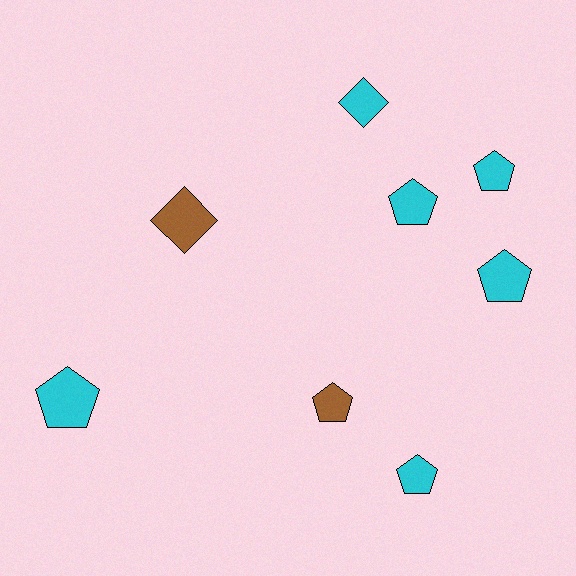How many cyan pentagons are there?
There are 5 cyan pentagons.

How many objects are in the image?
There are 8 objects.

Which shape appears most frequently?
Pentagon, with 6 objects.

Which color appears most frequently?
Cyan, with 6 objects.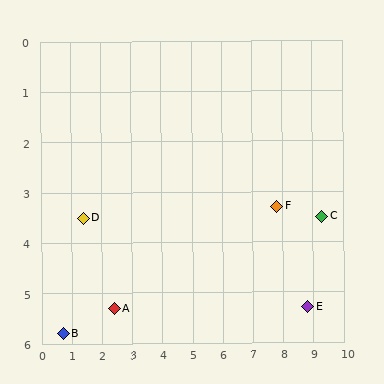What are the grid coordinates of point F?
Point F is at approximately (7.8, 3.3).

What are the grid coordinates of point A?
Point A is at approximately (2.4, 5.3).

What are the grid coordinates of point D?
Point D is at approximately (1.4, 3.5).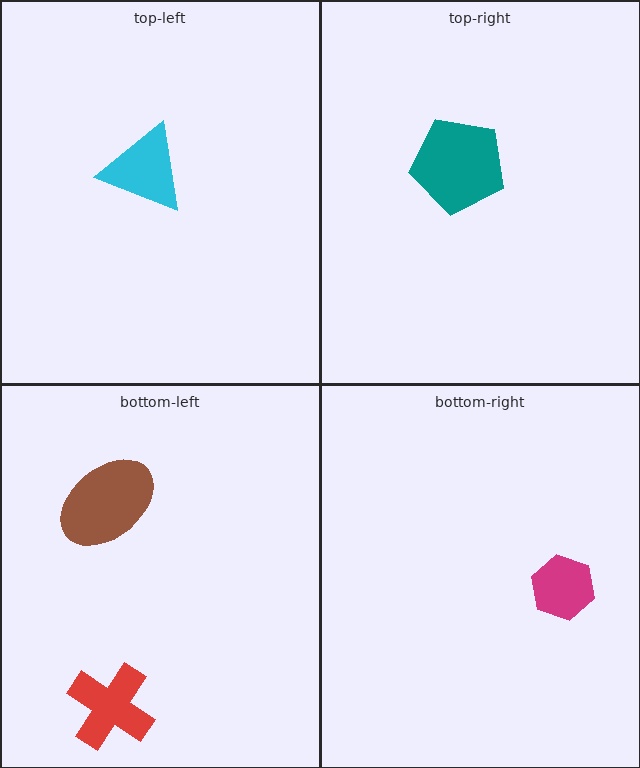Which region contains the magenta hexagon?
The bottom-right region.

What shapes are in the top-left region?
The cyan triangle.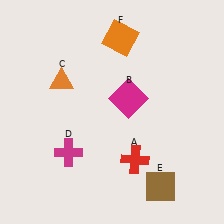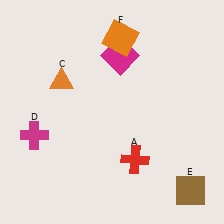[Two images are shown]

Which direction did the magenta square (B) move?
The magenta square (B) moved up.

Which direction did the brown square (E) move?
The brown square (E) moved right.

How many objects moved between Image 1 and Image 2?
3 objects moved between the two images.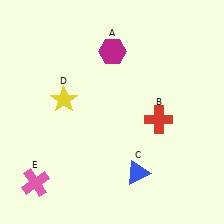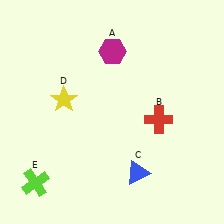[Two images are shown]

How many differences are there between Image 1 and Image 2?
There is 1 difference between the two images.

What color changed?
The cross (E) changed from pink in Image 1 to lime in Image 2.